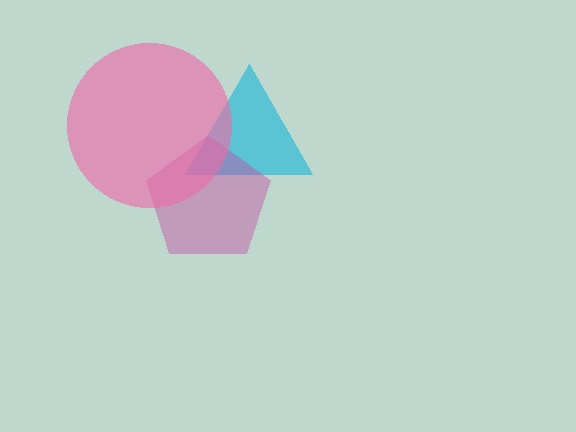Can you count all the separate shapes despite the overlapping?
Yes, there are 3 separate shapes.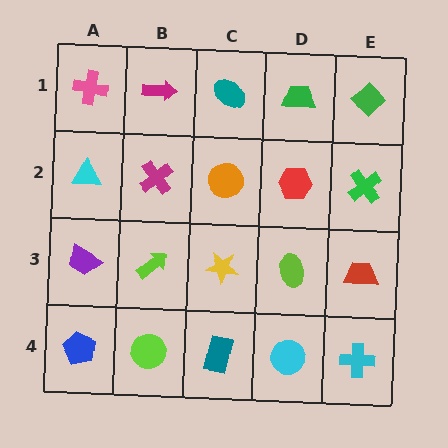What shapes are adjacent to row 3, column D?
A red hexagon (row 2, column D), a cyan circle (row 4, column D), a yellow star (row 3, column C), a red trapezoid (row 3, column E).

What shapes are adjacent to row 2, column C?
A teal ellipse (row 1, column C), a yellow star (row 3, column C), a magenta cross (row 2, column B), a red hexagon (row 2, column D).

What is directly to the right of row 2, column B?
An orange circle.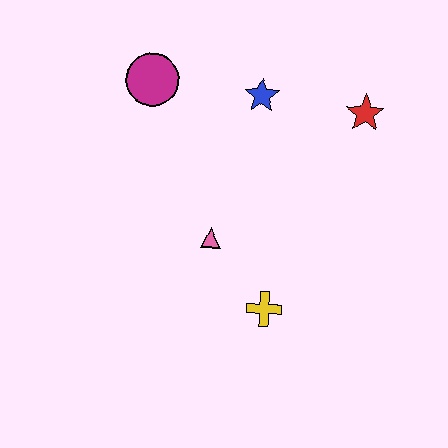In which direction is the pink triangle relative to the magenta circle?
The pink triangle is below the magenta circle.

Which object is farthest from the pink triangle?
The red star is farthest from the pink triangle.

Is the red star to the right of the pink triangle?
Yes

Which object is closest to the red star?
The blue star is closest to the red star.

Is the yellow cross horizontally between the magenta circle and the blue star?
No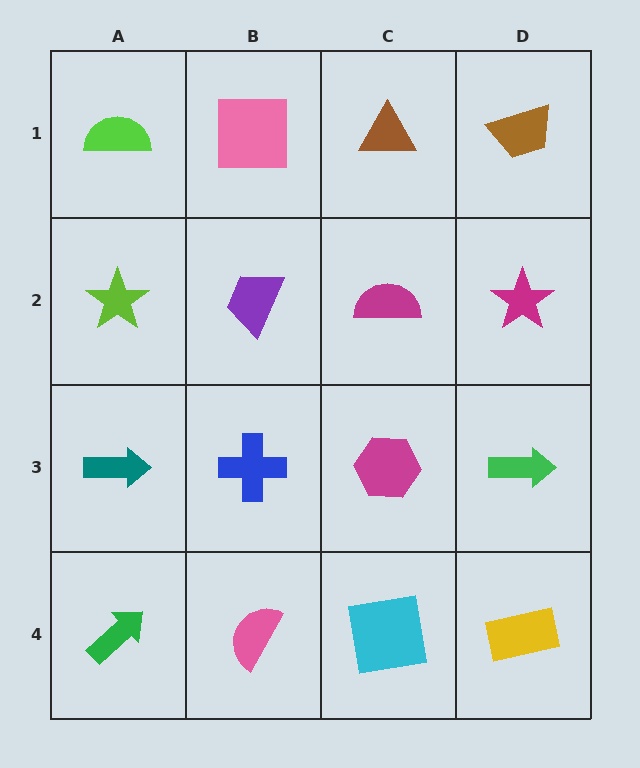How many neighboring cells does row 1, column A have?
2.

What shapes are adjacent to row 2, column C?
A brown triangle (row 1, column C), a magenta hexagon (row 3, column C), a purple trapezoid (row 2, column B), a magenta star (row 2, column D).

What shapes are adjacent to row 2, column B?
A pink square (row 1, column B), a blue cross (row 3, column B), a lime star (row 2, column A), a magenta semicircle (row 2, column C).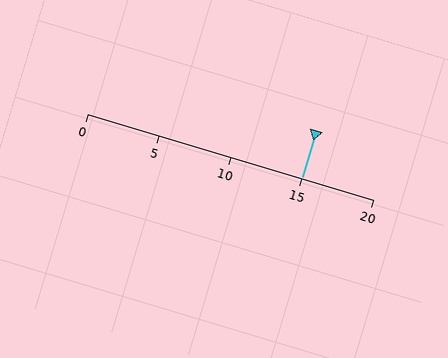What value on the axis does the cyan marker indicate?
The marker indicates approximately 15.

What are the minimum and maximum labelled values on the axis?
The axis runs from 0 to 20.